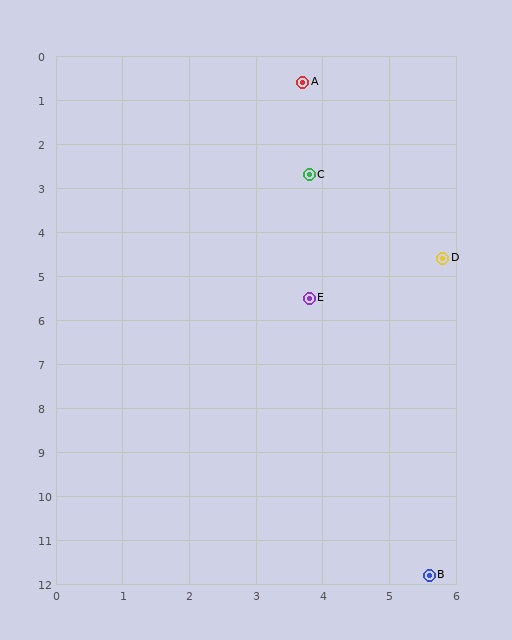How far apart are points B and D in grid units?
Points B and D are about 7.2 grid units apart.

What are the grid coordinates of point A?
Point A is at approximately (3.7, 0.6).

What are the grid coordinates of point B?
Point B is at approximately (5.6, 11.8).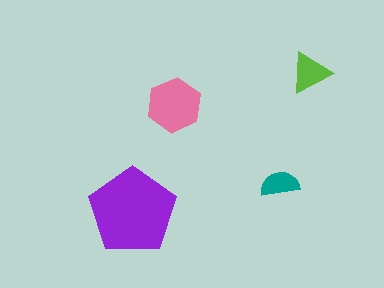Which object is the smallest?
The teal semicircle.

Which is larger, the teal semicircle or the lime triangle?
The lime triangle.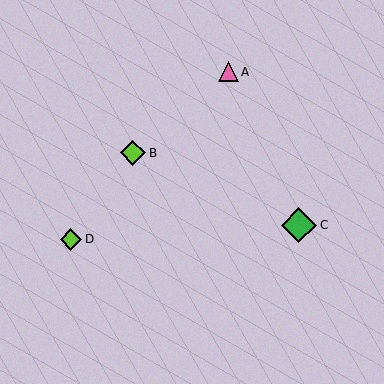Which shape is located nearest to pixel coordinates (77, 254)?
The lime diamond (labeled D) at (71, 239) is nearest to that location.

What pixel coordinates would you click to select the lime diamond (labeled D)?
Click at (71, 239) to select the lime diamond D.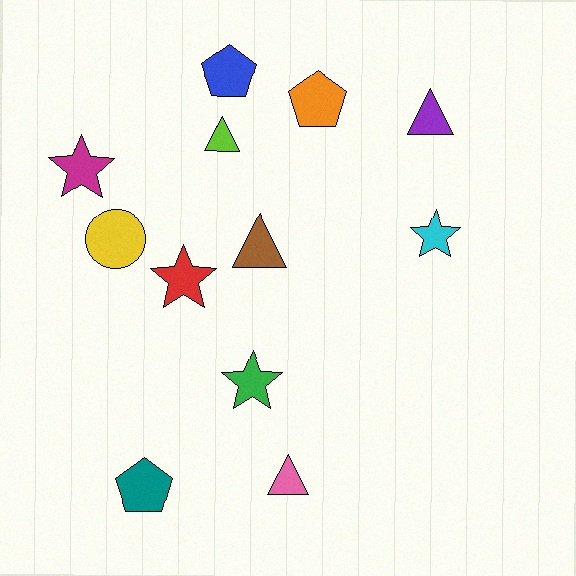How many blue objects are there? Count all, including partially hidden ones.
There is 1 blue object.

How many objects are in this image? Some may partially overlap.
There are 12 objects.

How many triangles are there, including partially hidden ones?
There are 4 triangles.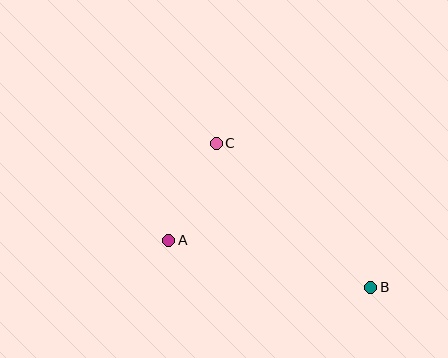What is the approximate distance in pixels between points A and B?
The distance between A and B is approximately 207 pixels.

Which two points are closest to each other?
Points A and C are closest to each other.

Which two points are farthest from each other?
Points B and C are farthest from each other.